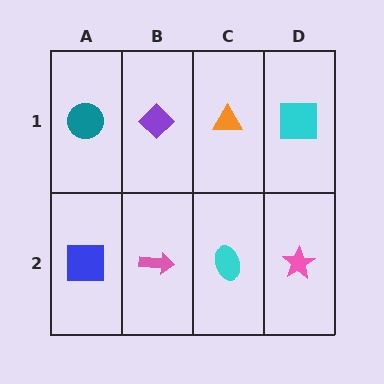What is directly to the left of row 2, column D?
A cyan ellipse.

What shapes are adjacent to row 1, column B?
A pink arrow (row 2, column B), a teal circle (row 1, column A), an orange triangle (row 1, column C).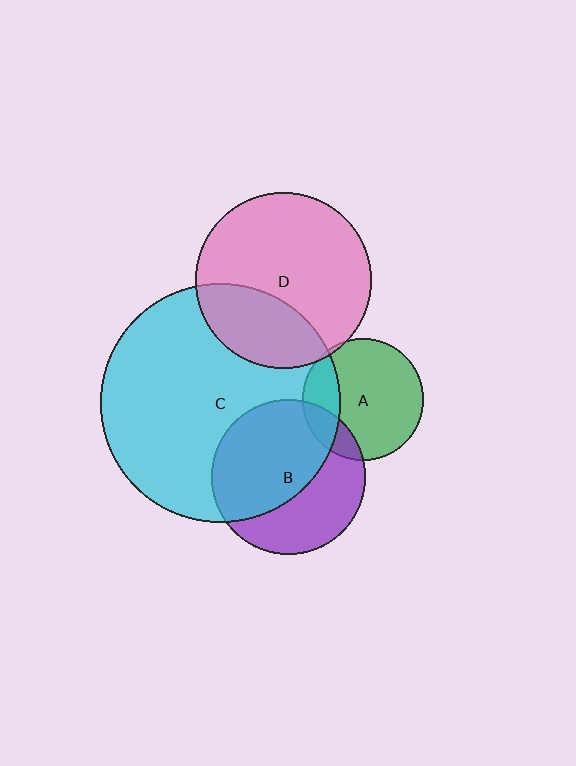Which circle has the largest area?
Circle C (cyan).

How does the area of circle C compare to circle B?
Approximately 2.4 times.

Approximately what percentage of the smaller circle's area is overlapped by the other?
Approximately 15%.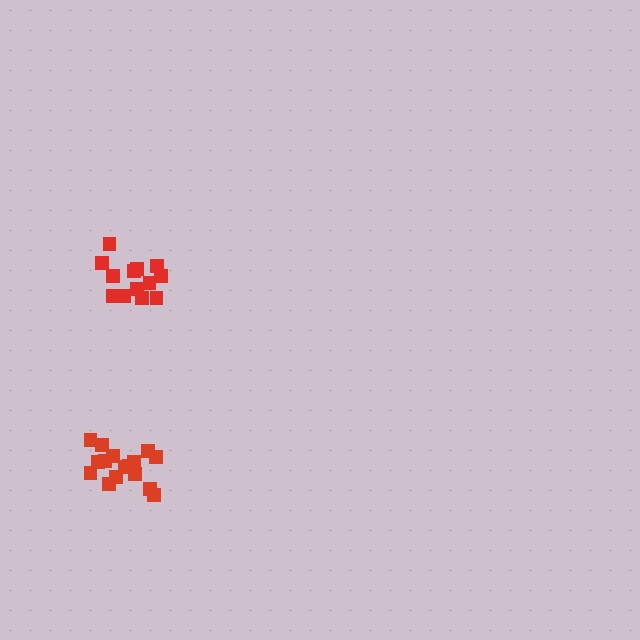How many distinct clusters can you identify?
There are 2 distinct clusters.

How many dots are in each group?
Group 1: 13 dots, Group 2: 16 dots (29 total).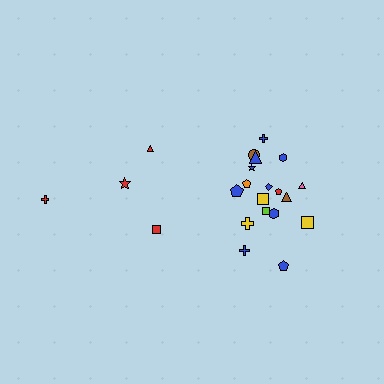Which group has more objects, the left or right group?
The right group.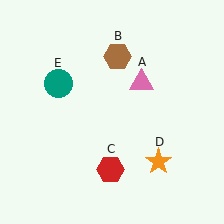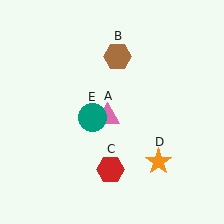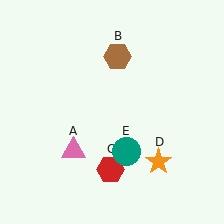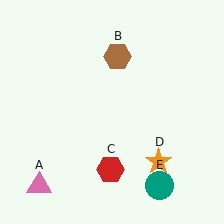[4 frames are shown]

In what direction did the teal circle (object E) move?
The teal circle (object E) moved down and to the right.